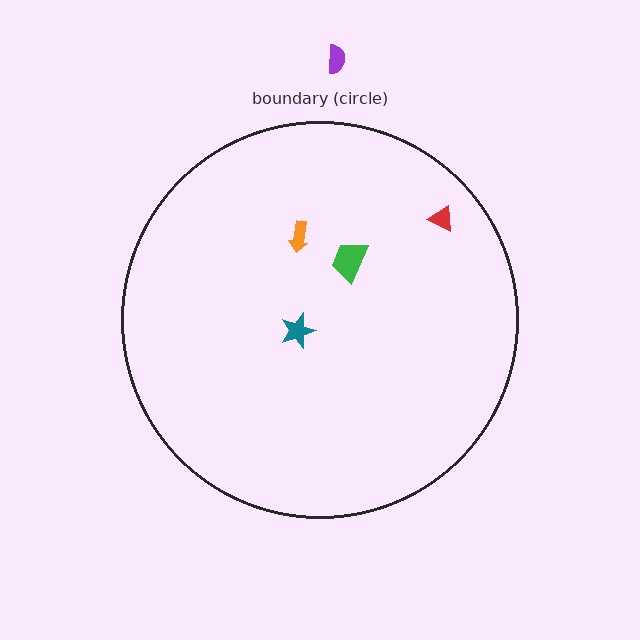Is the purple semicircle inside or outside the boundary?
Outside.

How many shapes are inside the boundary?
4 inside, 1 outside.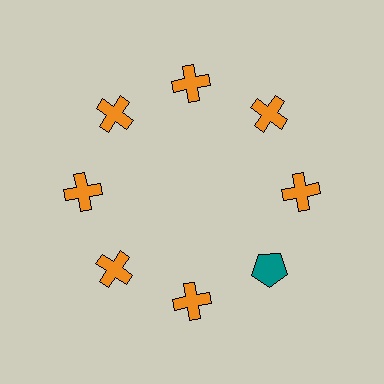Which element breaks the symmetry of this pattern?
The teal pentagon at roughly the 4 o'clock position breaks the symmetry. All other shapes are orange crosses.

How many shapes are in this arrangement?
There are 8 shapes arranged in a ring pattern.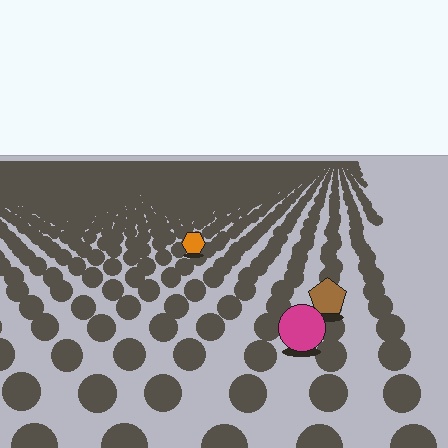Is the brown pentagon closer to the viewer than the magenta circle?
No. The magenta circle is closer — you can tell from the texture gradient: the ground texture is coarser near it.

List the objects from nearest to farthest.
From nearest to farthest: the magenta circle, the brown pentagon, the orange hexagon.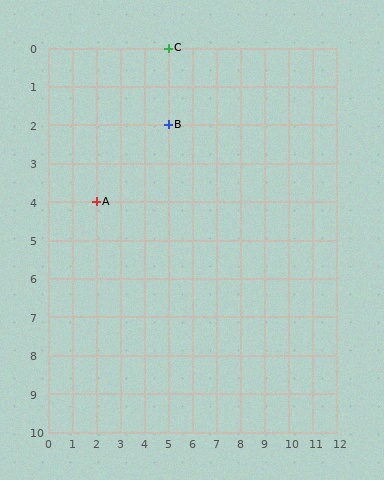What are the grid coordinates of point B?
Point B is at grid coordinates (5, 2).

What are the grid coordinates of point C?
Point C is at grid coordinates (5, 0).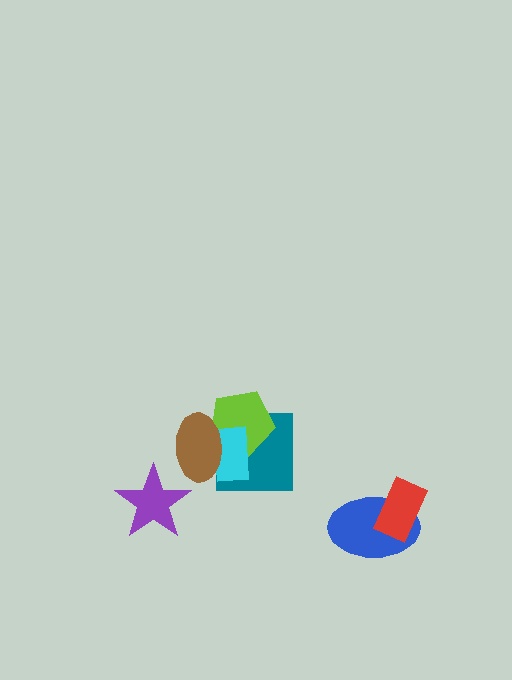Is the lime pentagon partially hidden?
Yes, it is partially covered by another shape.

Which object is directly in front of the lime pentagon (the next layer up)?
The cyan rectangle is directly in front of the lime pentagon.